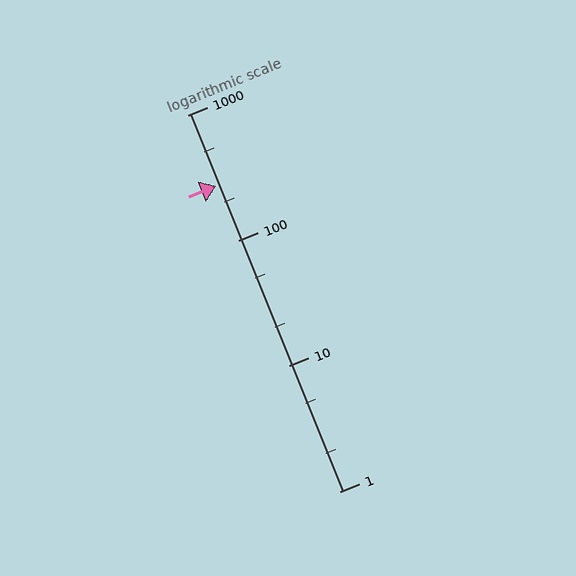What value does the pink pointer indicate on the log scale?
The pointer indicates approximately 270.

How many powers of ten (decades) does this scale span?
The scale spans 3 decades, from 1 to 1000.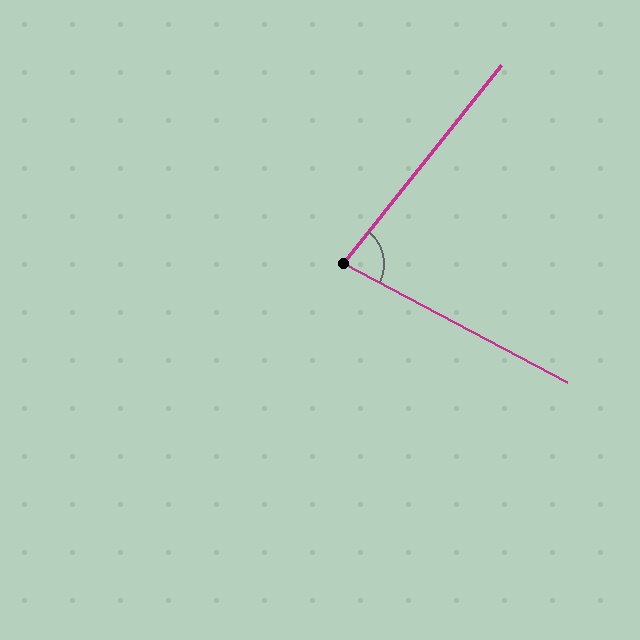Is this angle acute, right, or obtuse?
It is acute.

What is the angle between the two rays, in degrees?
Approximately 79 degrees.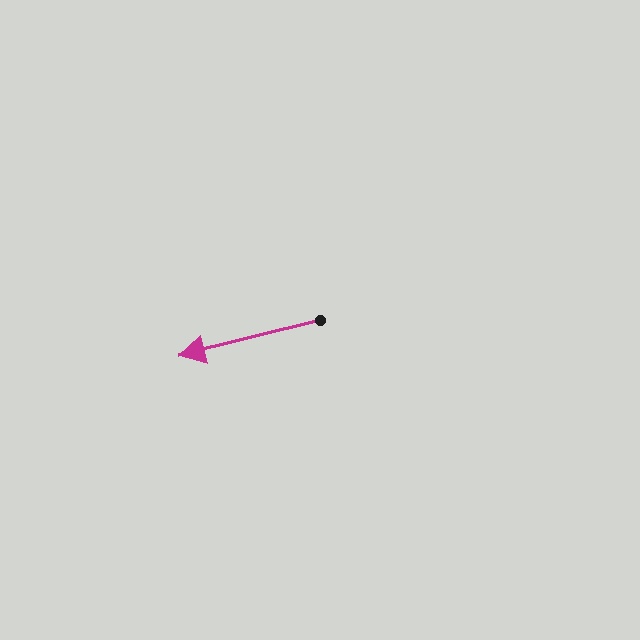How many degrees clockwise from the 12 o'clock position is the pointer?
Approximately 256 degrees.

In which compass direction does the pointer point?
West.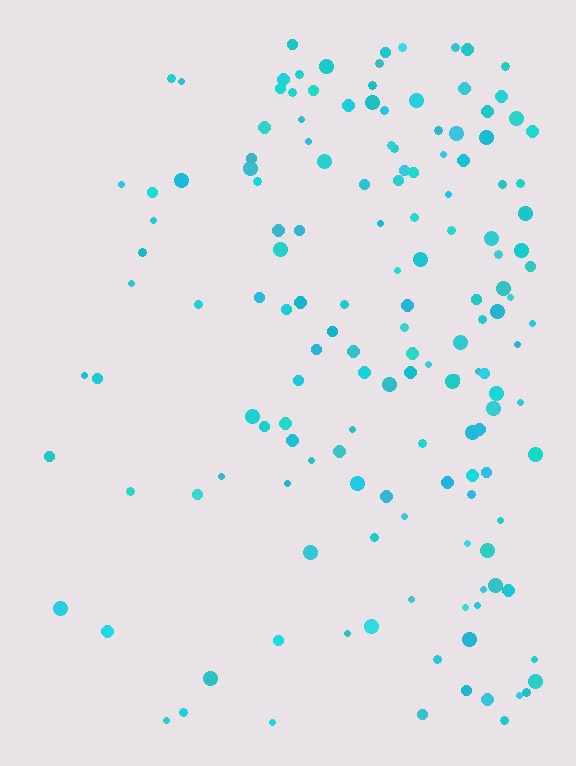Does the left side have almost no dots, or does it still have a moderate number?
Still a moderate number, just noticeably fewer than the right.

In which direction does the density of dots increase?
From left to right, with the right side densest.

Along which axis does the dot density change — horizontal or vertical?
Horizontal.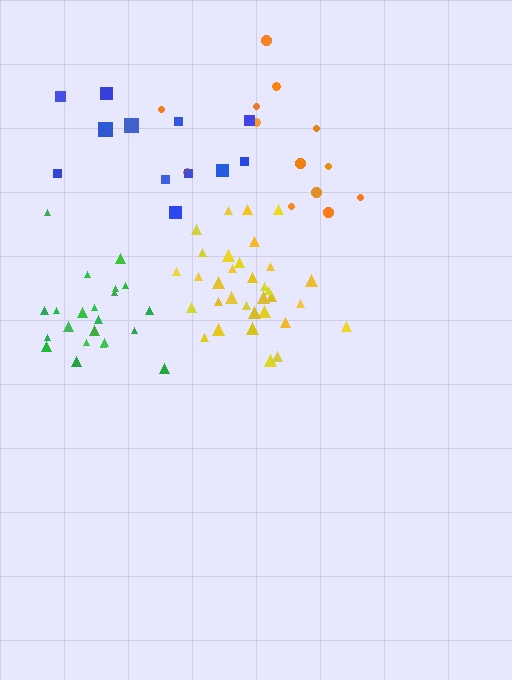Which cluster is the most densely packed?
Green.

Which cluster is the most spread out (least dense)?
Blue.